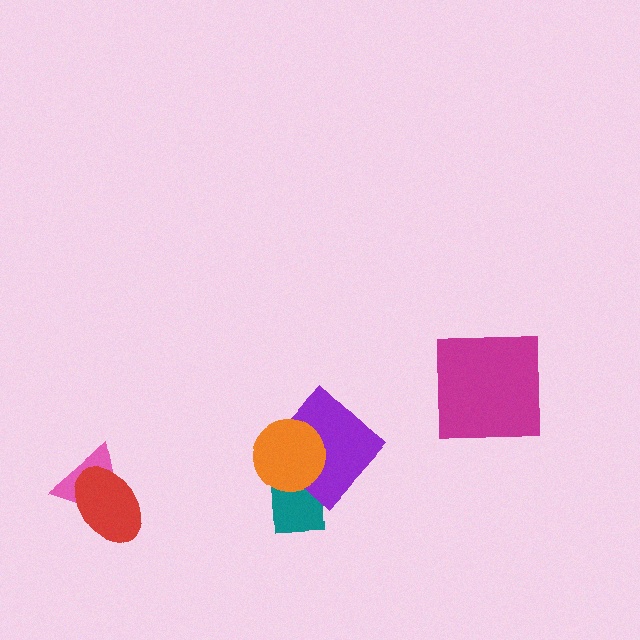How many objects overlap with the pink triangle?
1 object overlaps with the pink triangle.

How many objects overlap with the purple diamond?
2 objects overlap with the purple diamond.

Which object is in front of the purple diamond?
The orange circle is in front of the purple diamond.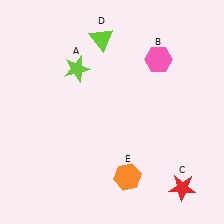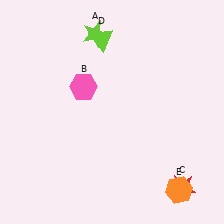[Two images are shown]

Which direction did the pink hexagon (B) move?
The pink hexagon (B) moved left.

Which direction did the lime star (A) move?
The lime star (A) moved up.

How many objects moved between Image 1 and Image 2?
3 objects moved between the two images.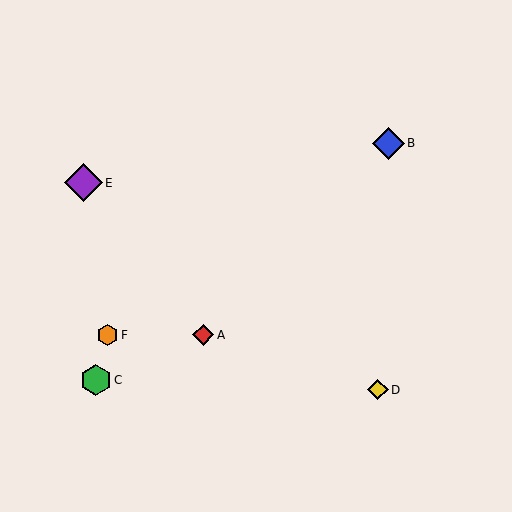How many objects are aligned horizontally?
2 objects (A, F) are aligned horizontally.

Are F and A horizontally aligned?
Yes, both are at y≈335.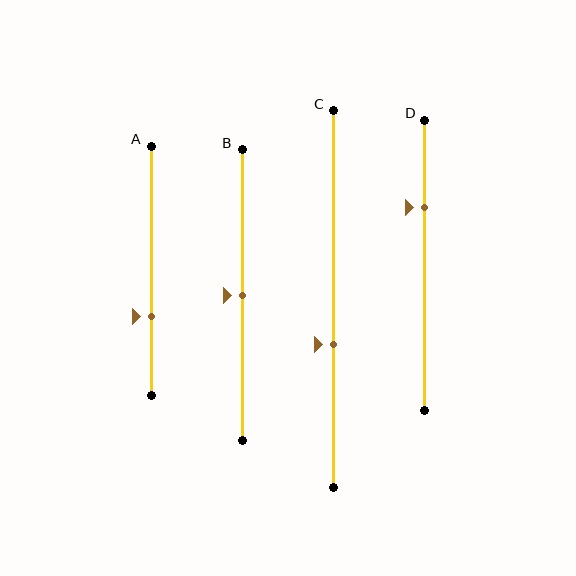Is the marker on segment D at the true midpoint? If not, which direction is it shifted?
No, the marker on segment D is shifted upward by about 20% of the segment length.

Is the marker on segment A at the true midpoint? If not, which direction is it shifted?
No, the marker on segment A is shifted downward by about 18% of the segment length.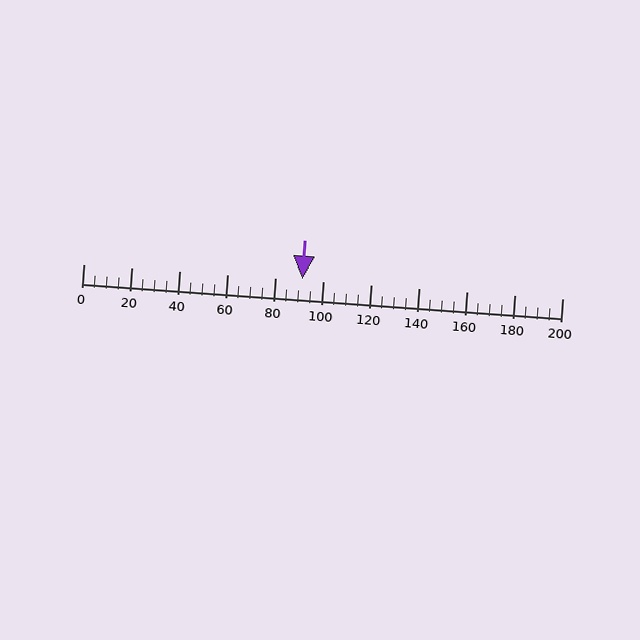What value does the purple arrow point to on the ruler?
The purple arrow points to approximately 91.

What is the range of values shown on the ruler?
The ruler shows values from 0 to 200.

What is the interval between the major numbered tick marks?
The major tick marks are spaced 20 units apart.